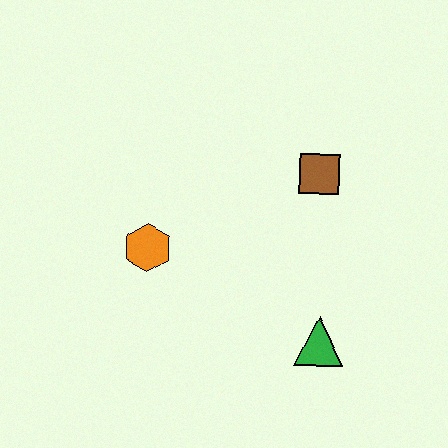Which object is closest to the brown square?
The green triangle is closest to the brown square.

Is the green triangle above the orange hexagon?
No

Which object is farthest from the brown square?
The orange hexagon is farthest from the brown square.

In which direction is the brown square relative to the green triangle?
The brown square is above the green triangle.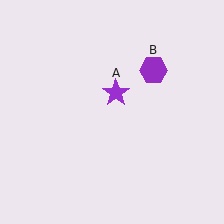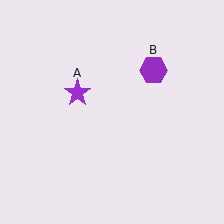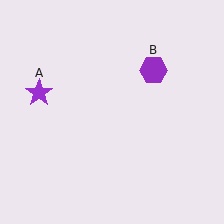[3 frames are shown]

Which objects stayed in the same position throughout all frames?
Purple hexagon (object B) remained stationary.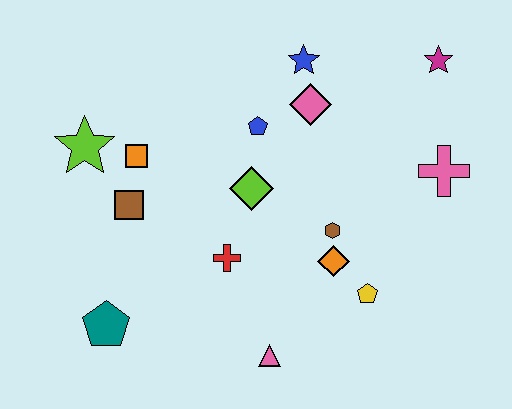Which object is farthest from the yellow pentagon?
The lime star is farthest from the yellow pentagon.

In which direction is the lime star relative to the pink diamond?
The lime star is to the left of the pink diamond.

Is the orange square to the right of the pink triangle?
No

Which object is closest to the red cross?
The lime diamond is closest to the red cross.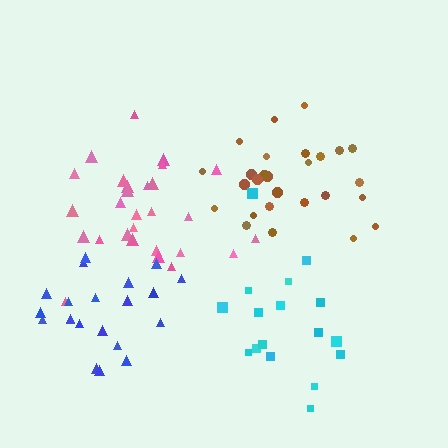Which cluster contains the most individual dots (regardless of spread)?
Pink (29).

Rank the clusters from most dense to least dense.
blue, brown, pink, cyan.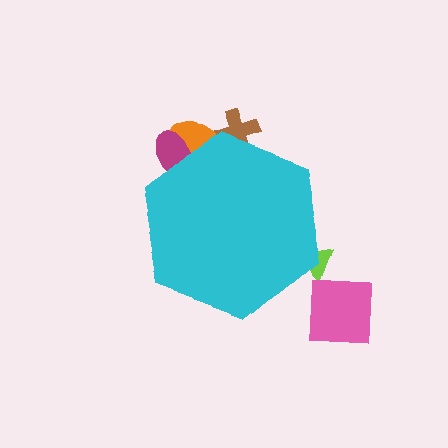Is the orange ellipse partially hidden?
Yes, the orange ellipse is partially hidden behind the cyan hexagon.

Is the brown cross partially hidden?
Yes, the brown cross is partially hidden behind the cyan hexagon.